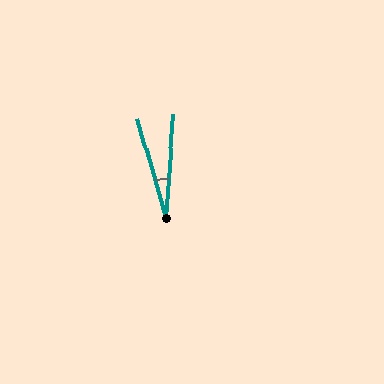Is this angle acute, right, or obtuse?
It is acute.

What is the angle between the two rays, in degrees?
Approximately 20 degrees.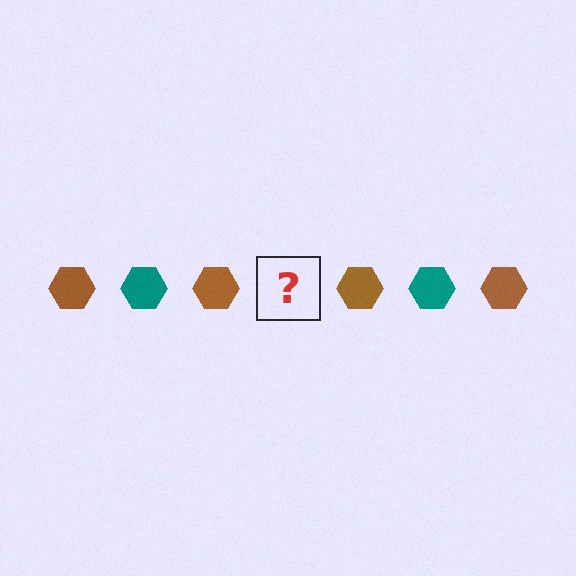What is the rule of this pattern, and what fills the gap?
The rule is that the pattern cycles through brown, teal hexagons. The gap should be filled with a teal hexagon.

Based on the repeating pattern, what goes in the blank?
The blank should be a teal hexagon.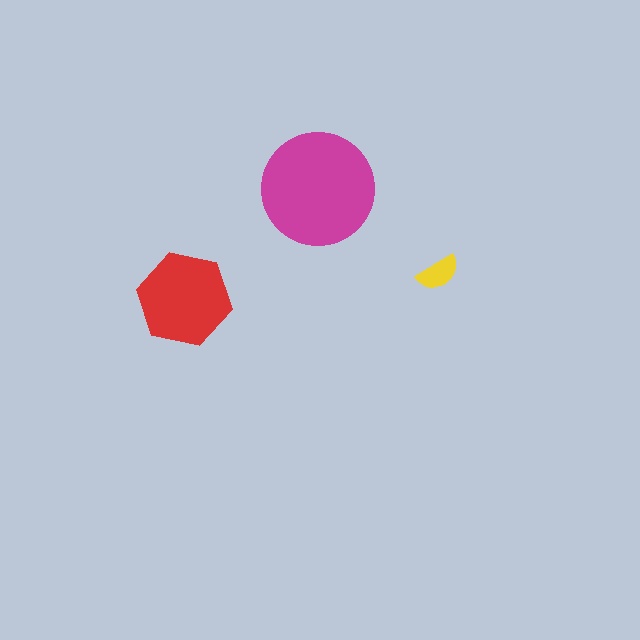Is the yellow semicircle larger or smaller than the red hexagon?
Smaller.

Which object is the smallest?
The yellow semicircle.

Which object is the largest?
The magenta circle.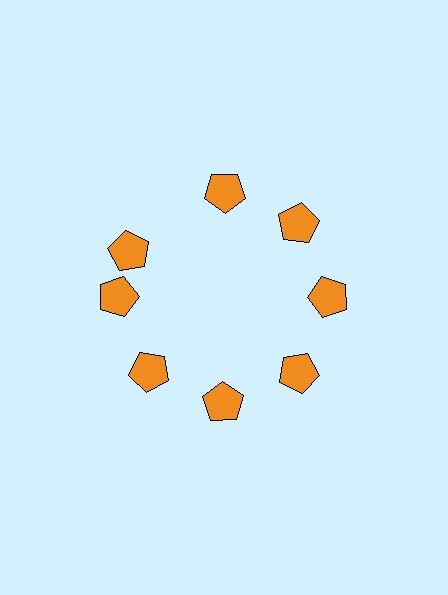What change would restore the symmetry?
The symmetry would be restored by rotating it back into even spacing with its neighbors so that all 8 pentagons sit at equal angles and equal distance from the center.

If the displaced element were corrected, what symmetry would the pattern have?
It would have 8-fold rotational symmetry — the pattern would map onto itself every 45 degrees.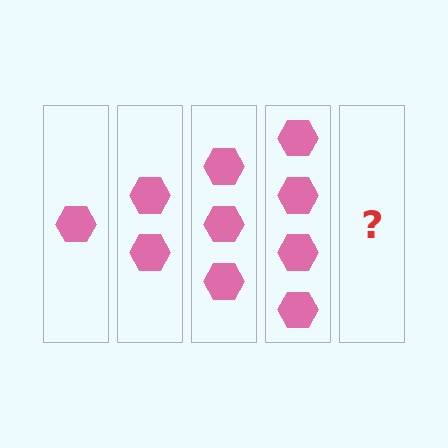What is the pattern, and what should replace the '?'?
The pattern is that each step adds one more hexagon. The '?' should be 5 hexagons.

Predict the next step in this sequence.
The next step is 5 hexagons.